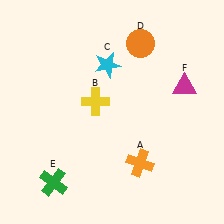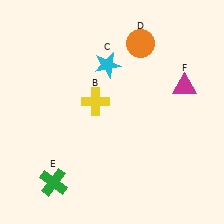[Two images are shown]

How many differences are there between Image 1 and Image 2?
There is 1 difference between the two images.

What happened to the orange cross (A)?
The orange cross (A) was removed in Image 2. It was in the bottom-right area of Image 1.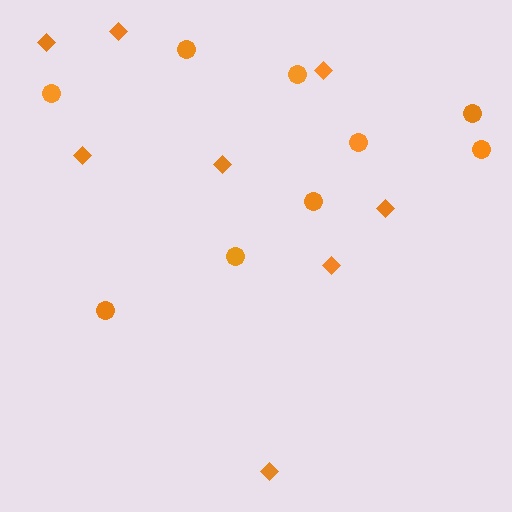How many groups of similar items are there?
There are 2 groups: one group of circles (9) and one group of diamonds (8).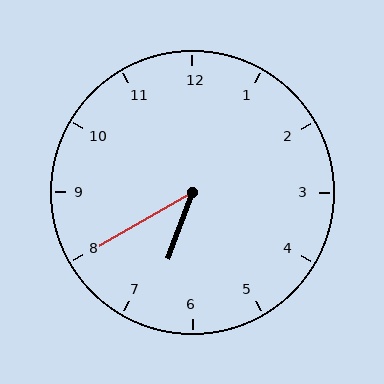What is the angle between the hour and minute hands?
Approximately 40 degrees.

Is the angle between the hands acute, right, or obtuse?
It is acute.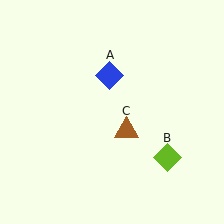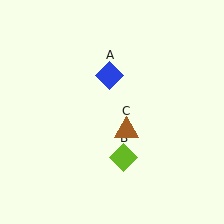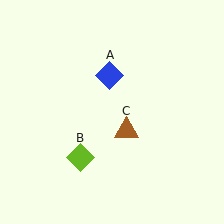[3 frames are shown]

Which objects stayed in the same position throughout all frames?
Blue diamond (object A) and brown triangle (object C) remained stationary.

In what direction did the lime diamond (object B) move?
The lime diamond (object B) moved left.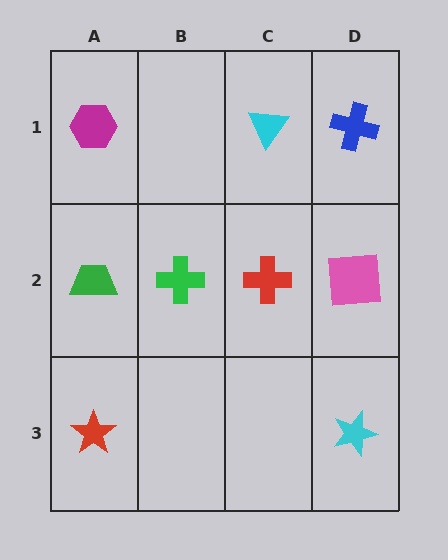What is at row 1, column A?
A magenta hexagon.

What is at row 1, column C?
A cyan triangle.